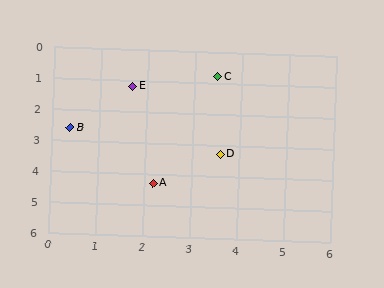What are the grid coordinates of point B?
Point B is at approximately (0.4, 2.6).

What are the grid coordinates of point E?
Point E is at approximately (1.7, 1.2).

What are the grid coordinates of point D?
Point D is at approximately (3.6, 3.3).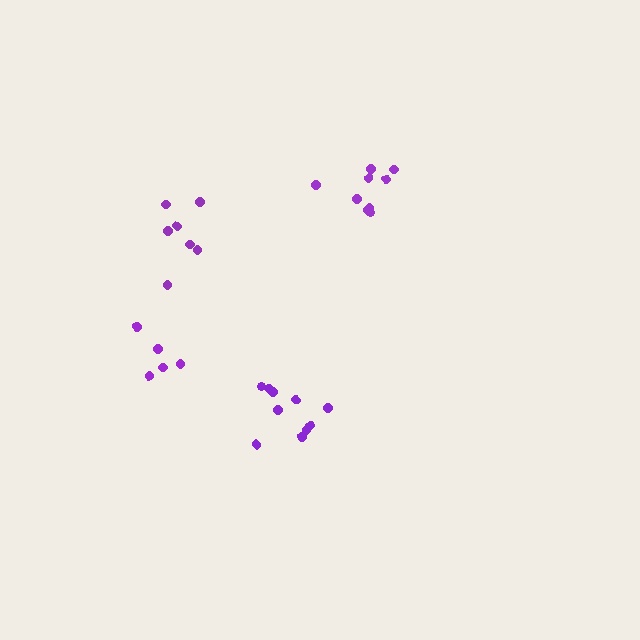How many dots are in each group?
Group 1: 5 dots, Group 2: 10 dots, Group 3: 7 dots, Group 4: 9 dots (31 total).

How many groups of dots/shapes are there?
There are 4 groups.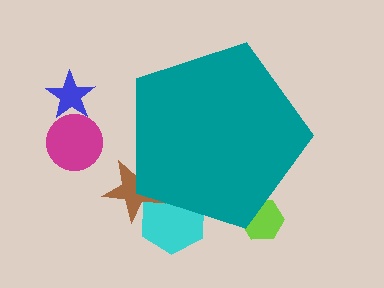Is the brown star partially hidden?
Yes, the brown star is partially hidden behind the teal pentagon.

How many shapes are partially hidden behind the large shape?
3 shapes are partially hidden.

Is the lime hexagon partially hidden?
Yes, the lime hexagon is partially hidden behind the teal pentagon.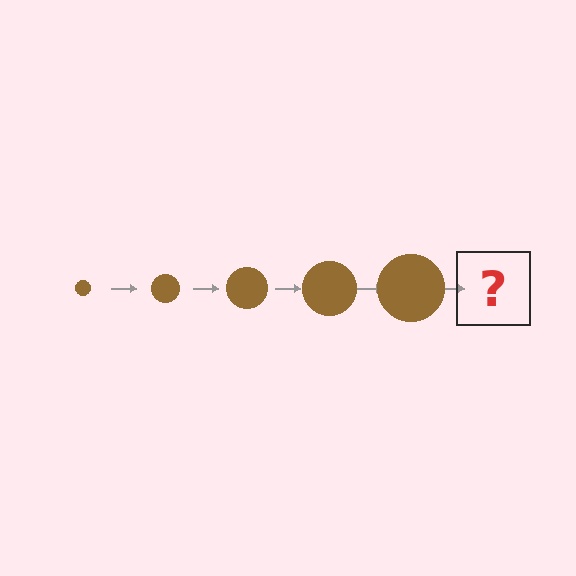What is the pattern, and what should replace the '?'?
The pattern is that the circle gets progressively larger each step. The '?' should be a brown circle, larger than the previous one.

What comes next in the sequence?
The next element should be a brown circle, larger than the previous one.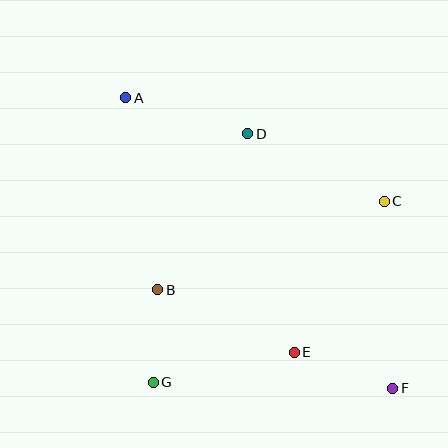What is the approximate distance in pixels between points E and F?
The distance between E and F is approximately 105 pixels.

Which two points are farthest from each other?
Points A and F are farthest from each other.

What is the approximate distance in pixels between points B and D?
The distance between B and D is approximately 180 pixels.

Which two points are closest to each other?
Points B and G are closest to each other.